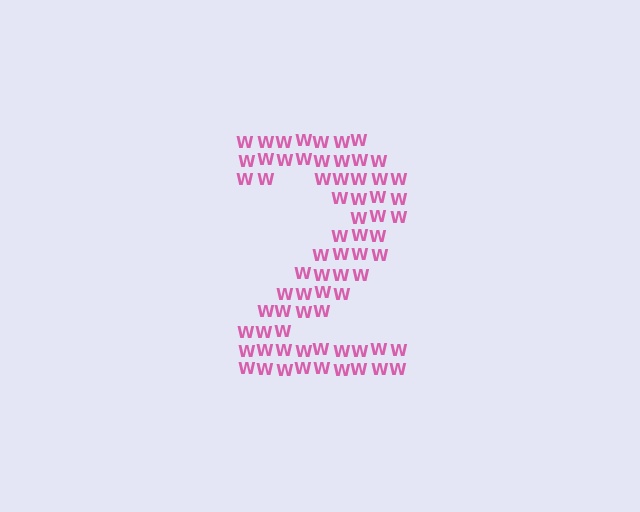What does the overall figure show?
The overall figure shows the digit 2.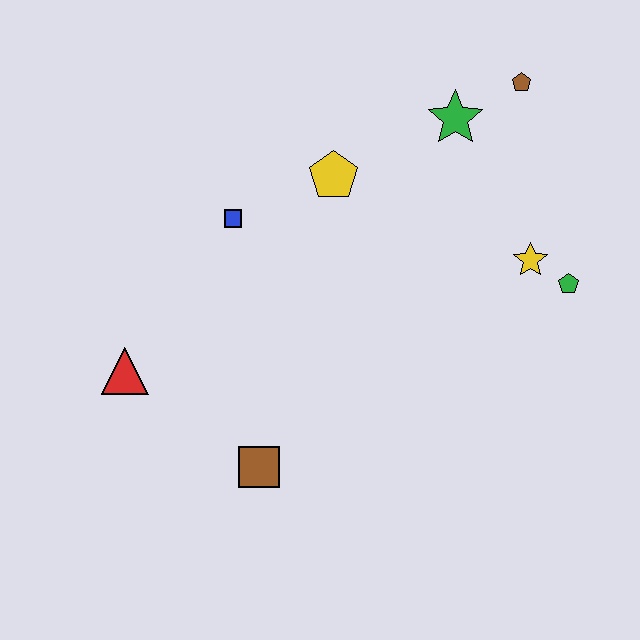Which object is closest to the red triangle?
The brown square is closest to the red triangle.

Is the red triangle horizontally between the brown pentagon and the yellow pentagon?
No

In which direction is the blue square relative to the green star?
The blue square is to the left of the green star.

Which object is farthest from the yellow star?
The red triangle is farthest from the yellow star.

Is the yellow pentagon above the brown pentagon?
No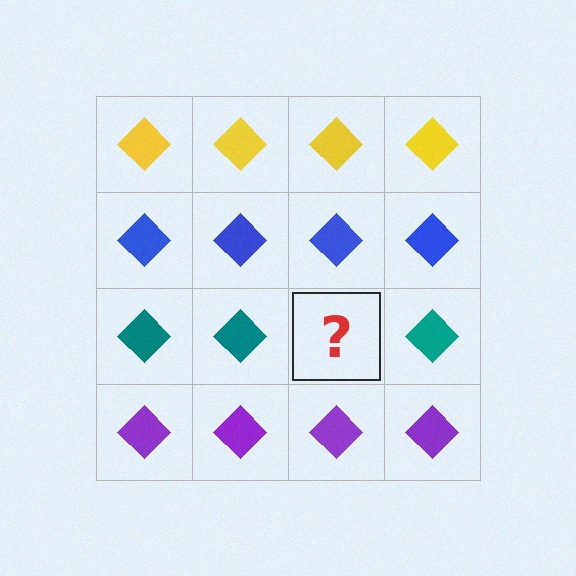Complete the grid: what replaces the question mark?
The question mark should be replaced with a teal diamond.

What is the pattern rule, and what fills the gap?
The rule is that each row has a consistent color. The gap should be filled with a teal diamond.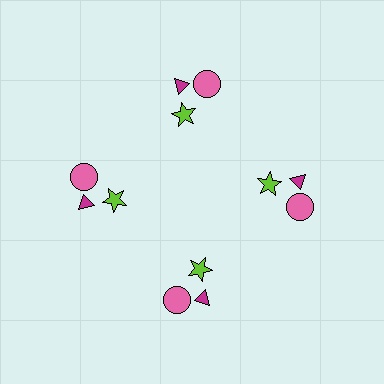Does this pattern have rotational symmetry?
Yes, this pattern has 4-fold rotational symmetry. It looks the same after rotating 90 degrees around the center.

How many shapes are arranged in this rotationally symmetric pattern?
There are 12 shapes, arranged in 4 groups of 3.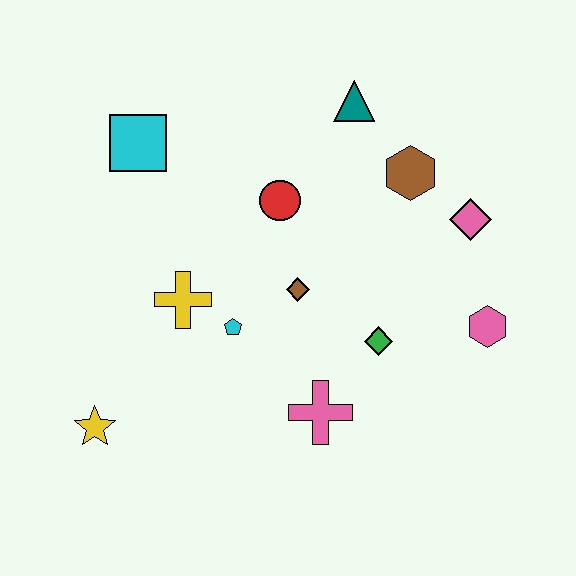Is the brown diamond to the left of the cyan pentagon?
No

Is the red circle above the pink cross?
Yes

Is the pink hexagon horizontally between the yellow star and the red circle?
No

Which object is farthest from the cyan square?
The pink hexagon is farthest from the cyan square.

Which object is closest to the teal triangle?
The brown hexagon is closest to the teal triangle.